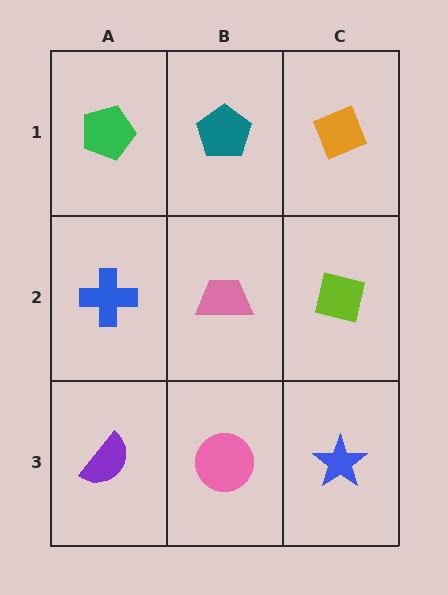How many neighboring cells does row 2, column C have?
3.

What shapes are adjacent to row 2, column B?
A teal pentagon (row 1, column B), a pink circle (row 3, column B), a blue cross (row 2, column A), a lime square (row 2, column C).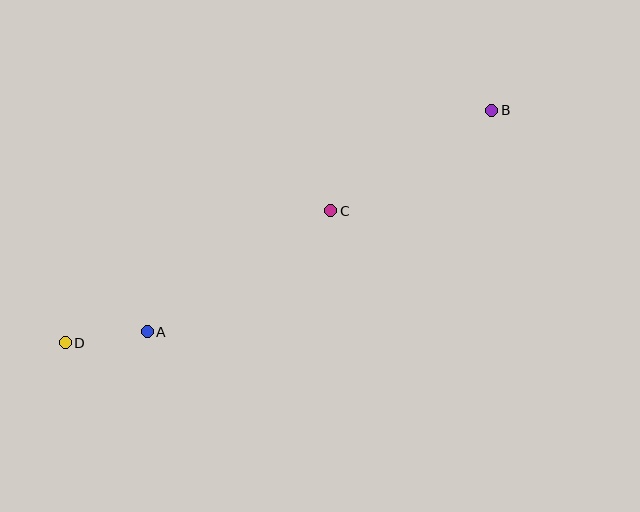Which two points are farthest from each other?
Points B and D are farthest from each other.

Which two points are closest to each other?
Points A and D are closest to each other.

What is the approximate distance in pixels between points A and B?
The distance between A and B is approximately 410 pixels.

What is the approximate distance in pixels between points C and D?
The distance between C and D is approximately 296 pixels.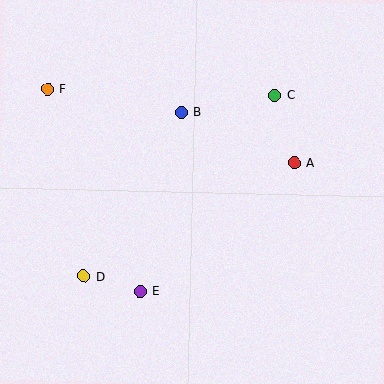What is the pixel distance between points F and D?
The distance between F and D is 191 pixels.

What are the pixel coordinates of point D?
Point D is at (84, 276).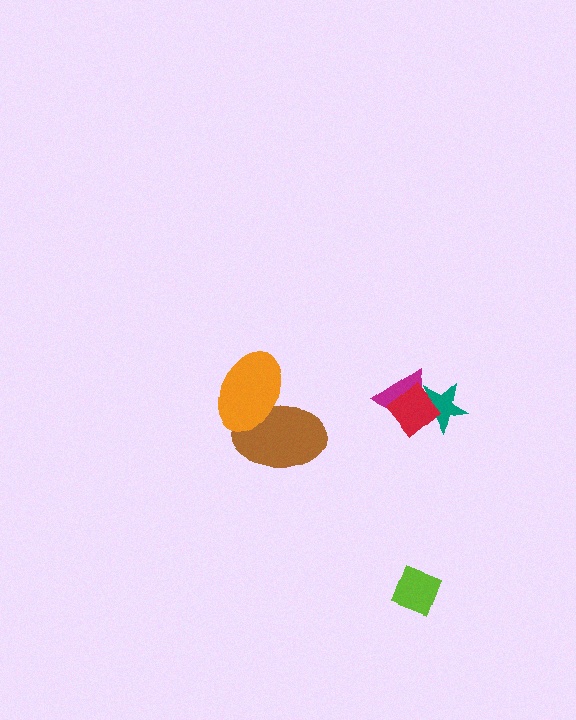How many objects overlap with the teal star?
2 objects overlap with the teal star.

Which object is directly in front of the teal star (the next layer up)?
The magenta triangle is directly in front of the teal star.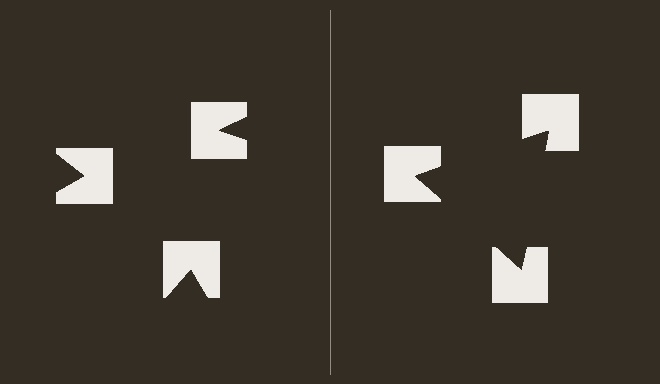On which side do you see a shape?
An illusory triangle appears on the right side. On the left side the wedge cuts are rotated, so no coherent shape forms.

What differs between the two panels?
The notched squares are positioned identically on both sides; only the wedge orientations differ. On the right they align to a triangle; on the left they are misaligned.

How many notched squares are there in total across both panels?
6 — 3 on each side.